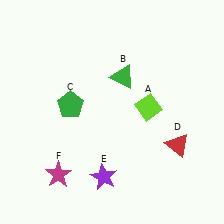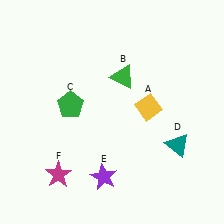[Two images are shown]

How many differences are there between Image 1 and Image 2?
There are 2 differences between the two images.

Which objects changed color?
A changed from lime to yellow. D changed from red to teal.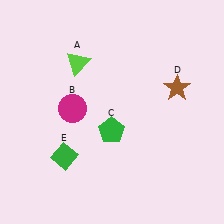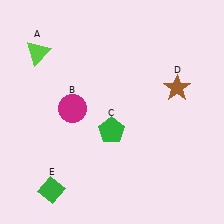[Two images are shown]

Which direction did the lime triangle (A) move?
The lime triangle (A) moved left.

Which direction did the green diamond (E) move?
The green diamond (E) moved down.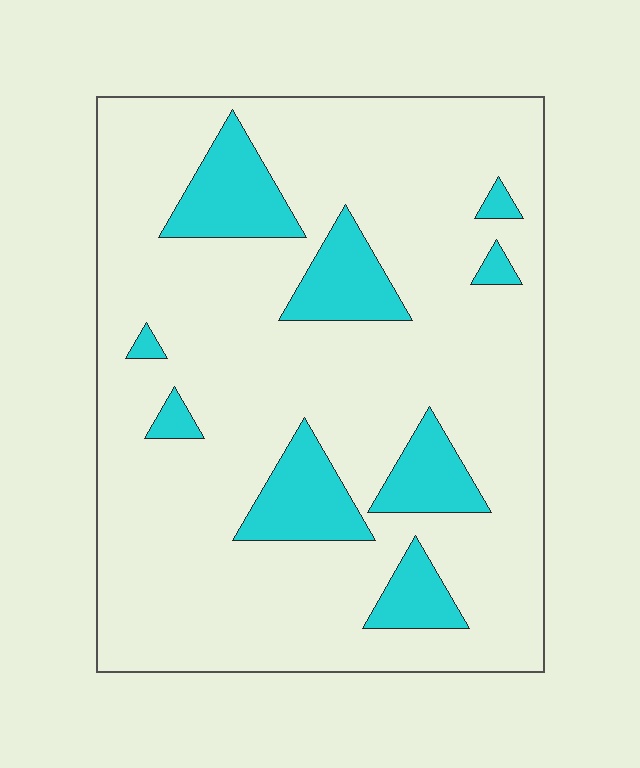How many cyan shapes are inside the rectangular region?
9.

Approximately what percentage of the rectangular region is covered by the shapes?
Approximately 15%.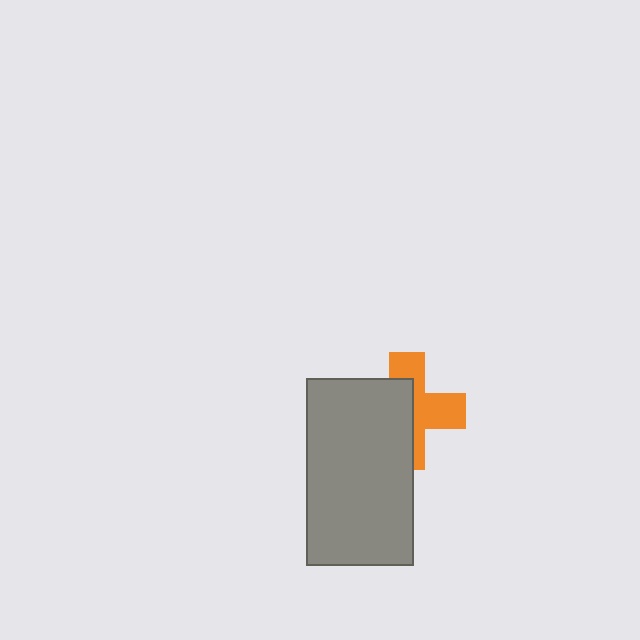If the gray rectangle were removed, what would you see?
You would see the complete orange cross.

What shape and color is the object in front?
The object in front is a gray rectangle.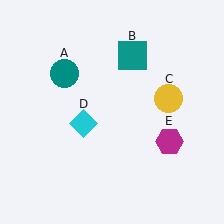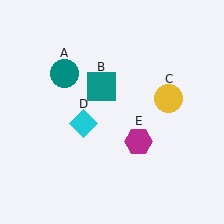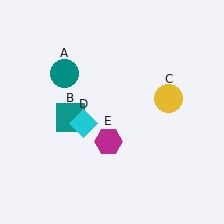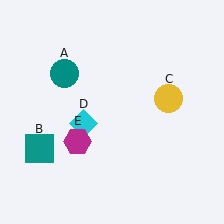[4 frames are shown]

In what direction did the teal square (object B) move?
The teal square (object B) moved down and to the left.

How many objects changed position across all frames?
2 objects changed position: teal square (object B), magenta hexagon (object E).